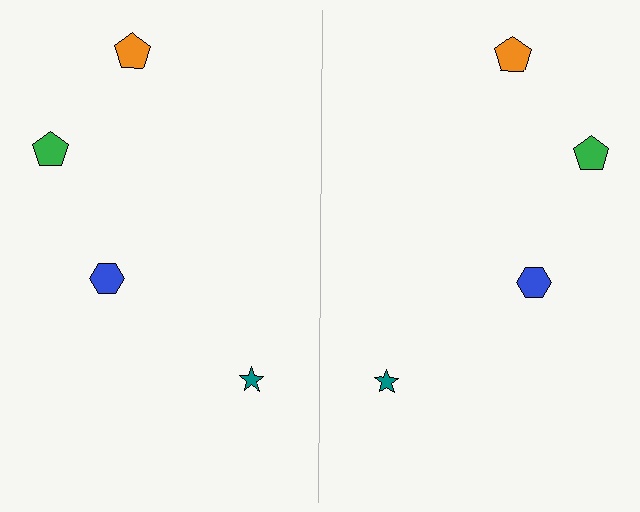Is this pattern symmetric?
Yes, this pattern has bilateral (reflection) symmetry.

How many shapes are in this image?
There are 8 shapes in this image.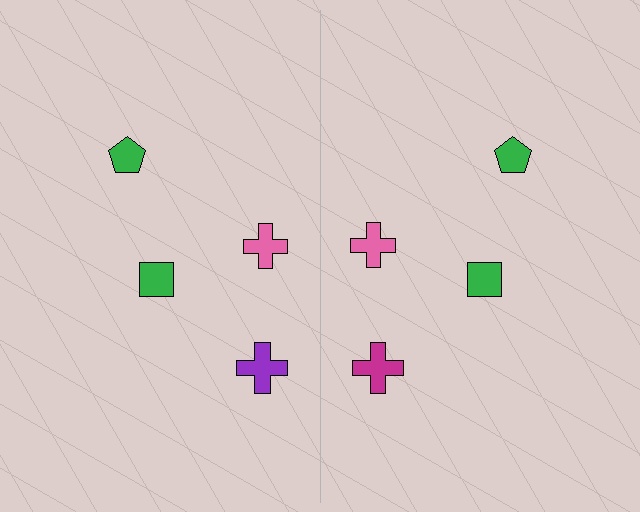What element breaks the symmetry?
The magenta cross on the right side breaks the symmetry — its mirror counterpart is purple.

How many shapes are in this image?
There are 8 shapes in this image.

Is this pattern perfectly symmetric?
No, the pattern is not perfectly symmetric. The magenta cross on the right side breaks the symmetry — its mirror counterpart is purple.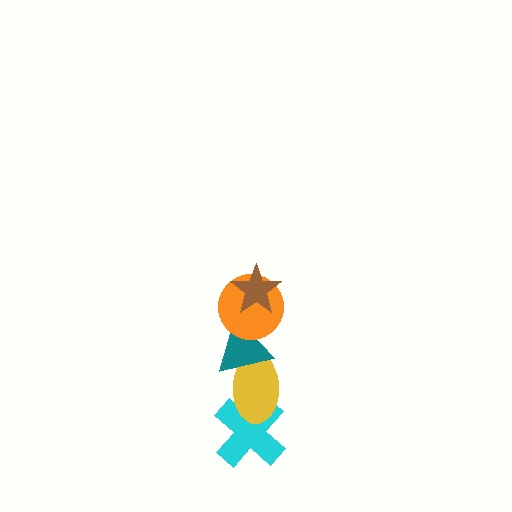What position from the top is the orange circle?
The orange circle is 2nd from the top.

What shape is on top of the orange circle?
The brown star is on top of the orange circle.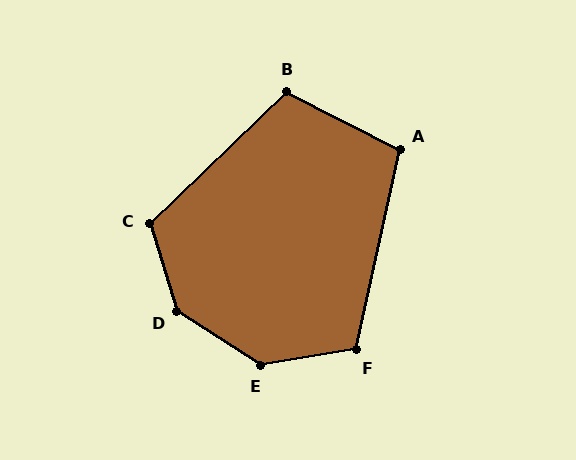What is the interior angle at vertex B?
Approximately 109 degrees (obtuse).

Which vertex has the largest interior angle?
D, at approximately 139 degrees.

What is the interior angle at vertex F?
Approximately 111 degrees (obtuse).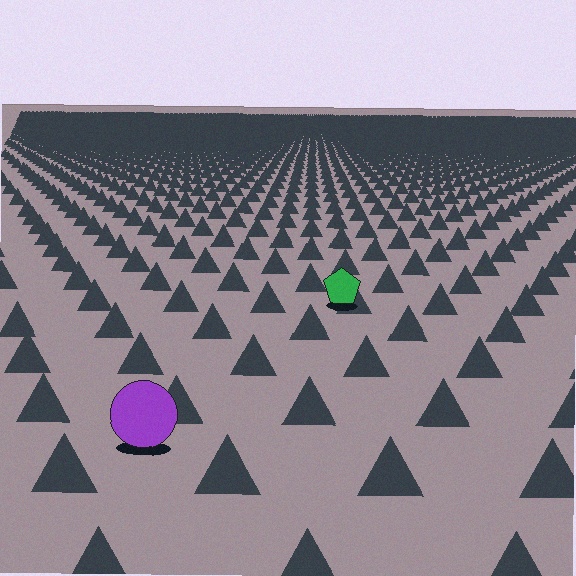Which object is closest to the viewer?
The purple circle is closest. The texture marks near it are larger and more spread out.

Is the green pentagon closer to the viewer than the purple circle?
No. The purple circle is closer — you can tell from the texture gradient: the ground texture is coarser near it.